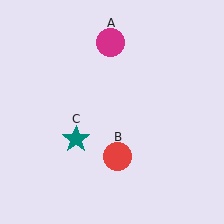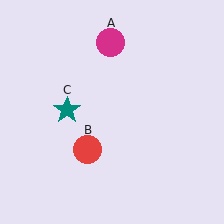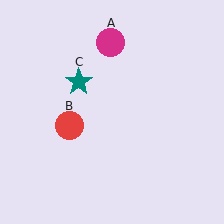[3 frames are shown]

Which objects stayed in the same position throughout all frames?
Magenta circle (object A) remained stationary.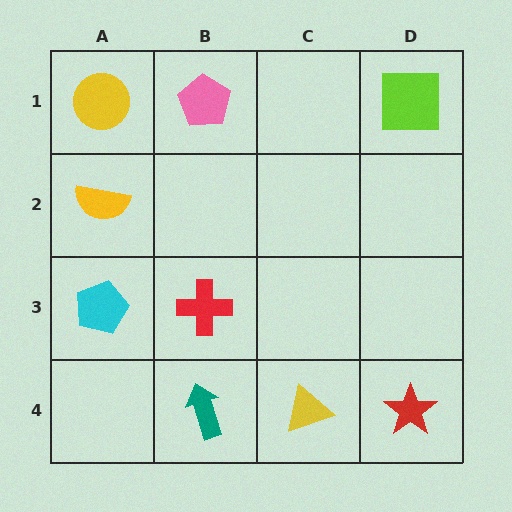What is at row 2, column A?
A yellow semicircle.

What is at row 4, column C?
A yellow triangle.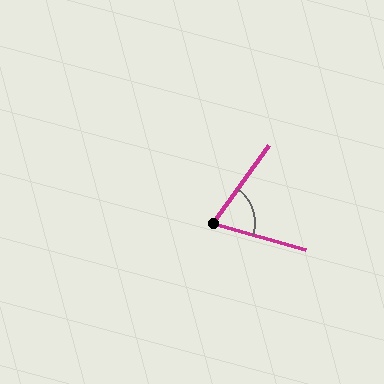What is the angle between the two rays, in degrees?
Approximately 70 degrees.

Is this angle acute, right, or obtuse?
It is acute.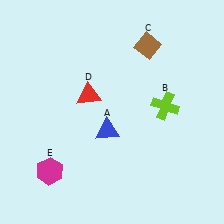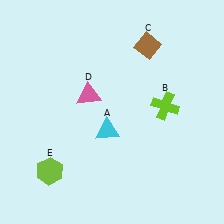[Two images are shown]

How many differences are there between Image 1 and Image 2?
There are 3 differences between the two images.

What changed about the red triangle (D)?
In Image 1, D is red. In Image 2, it changed to pink.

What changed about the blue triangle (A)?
In Image 1, A is blue. In Image 2, it changed to cyan.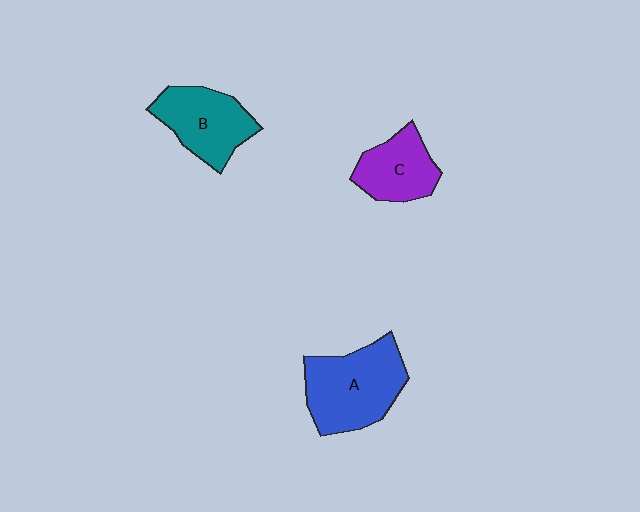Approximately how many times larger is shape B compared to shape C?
Approximately 1.2 times.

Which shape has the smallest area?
Shape C (purple).